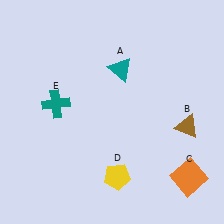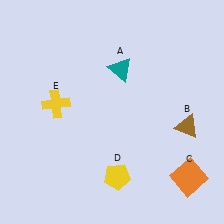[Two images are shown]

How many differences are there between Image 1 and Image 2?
There is 1 difference between the two images.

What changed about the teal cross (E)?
In Image 1, E is teal. In Image 2, it changed to yellow.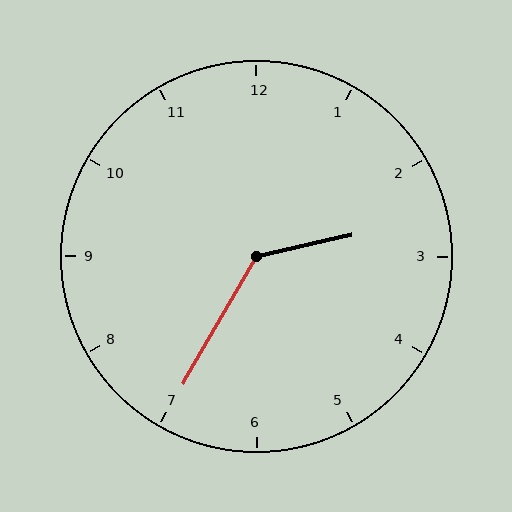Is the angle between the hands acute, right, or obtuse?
It is obtuse.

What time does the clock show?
2:35.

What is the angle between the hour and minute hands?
Approximately 132 degrees.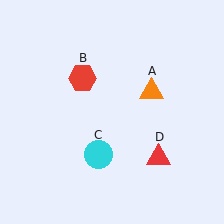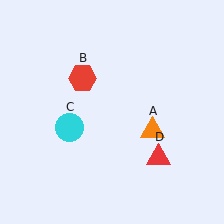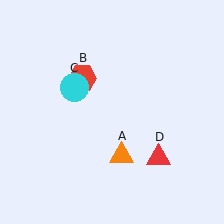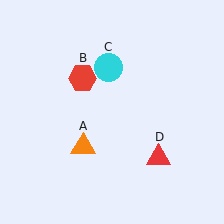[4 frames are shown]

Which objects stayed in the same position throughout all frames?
Red hexagon (object B) and red triangle (object D) remained stationary.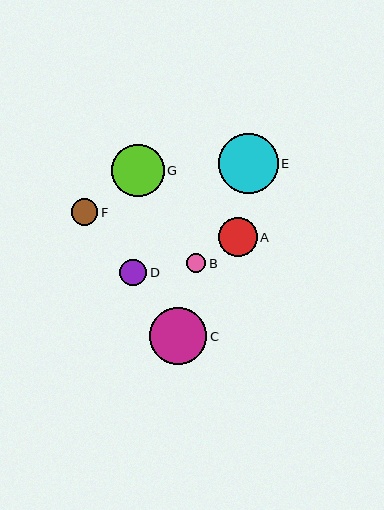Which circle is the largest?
Circle E is the largest with a size of approximately 60 pixels.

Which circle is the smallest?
Circle B is the smallest with a size of approximately 19 pixels.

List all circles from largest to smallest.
From largest to smallest: E, C, G, A, D, F, B.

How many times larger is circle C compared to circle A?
Circle C is approximately 1.5 times the size of circle A.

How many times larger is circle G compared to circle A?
Circle G is approximately 1.3 times the size of circle A.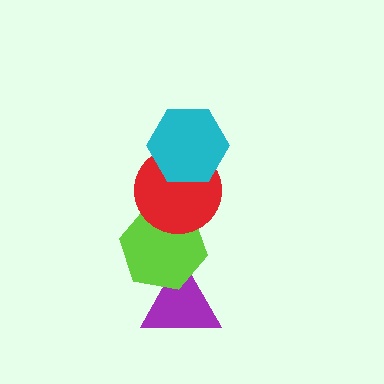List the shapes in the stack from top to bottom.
From top to bottom: the cyan hexagon, the red circle, the lime hexagon, the purple triangle.